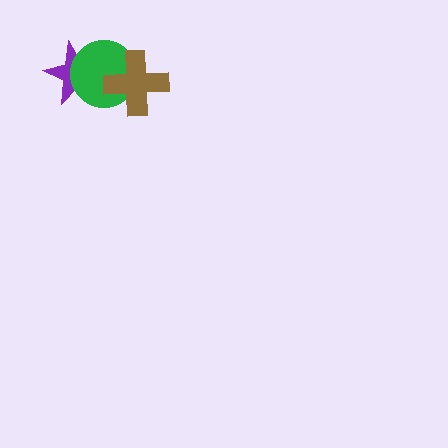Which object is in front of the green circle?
The brown cross is in front of the green circle.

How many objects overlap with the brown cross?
1 object overlaps with the brown cross.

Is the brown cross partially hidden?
No, no other shape covers it.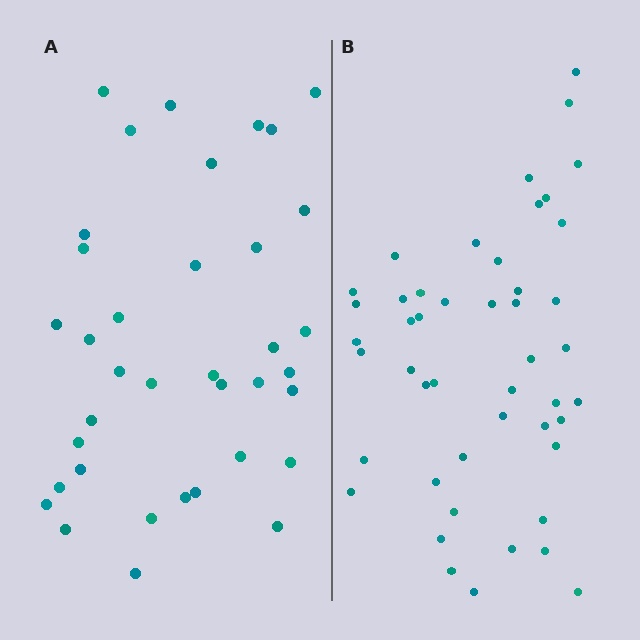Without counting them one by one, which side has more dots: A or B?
Region B (the right region) has more dots.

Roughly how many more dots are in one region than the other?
Region B has roughly 10 or so more dots than region A.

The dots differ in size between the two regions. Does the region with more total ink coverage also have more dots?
No. Region A has more total ink coverage because its dots are larger, but region B actually contains more individual dots. Total area can be misleading — the number of items is what matters here.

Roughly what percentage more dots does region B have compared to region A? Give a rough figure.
About 25% more.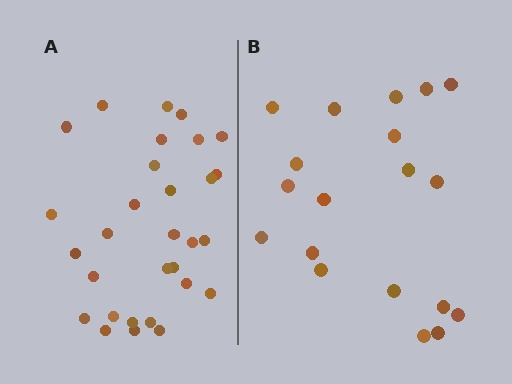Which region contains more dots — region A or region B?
Region A (the left region) has more dots.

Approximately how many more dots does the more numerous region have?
Region A has roughly 12 or so more dots than region B.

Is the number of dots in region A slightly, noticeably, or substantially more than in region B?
Region A has substantially more. The ratio is roughly 1.6 to 1.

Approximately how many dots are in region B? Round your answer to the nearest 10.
About 20 dots. (The exact count is 19, which rounds to 20.)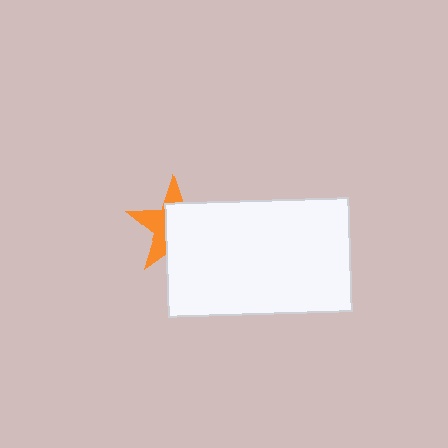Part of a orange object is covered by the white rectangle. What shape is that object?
It is a star.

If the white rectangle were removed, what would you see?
You would see the complete orange star.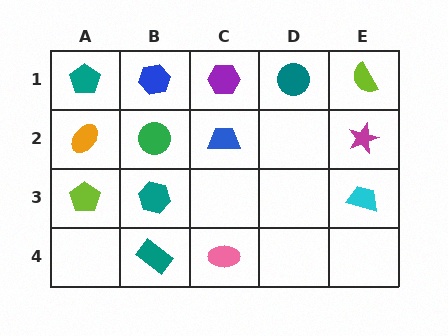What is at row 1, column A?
A teal pentagon.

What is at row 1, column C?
A purple hexagon.